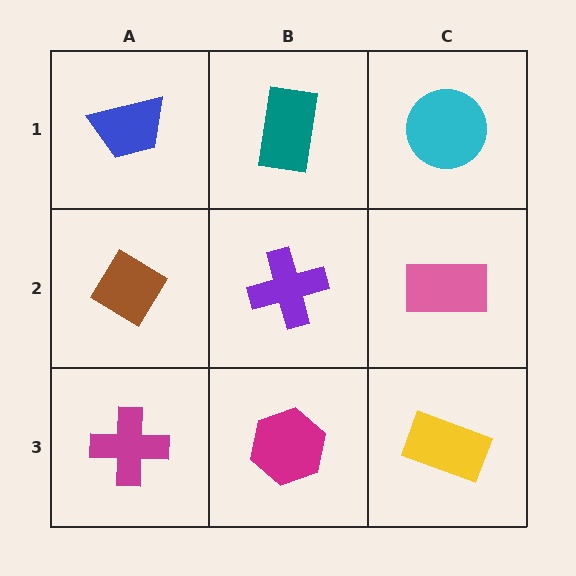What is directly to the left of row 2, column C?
A purple cross.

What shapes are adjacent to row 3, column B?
A purple cross (row 2, column B), a magenta cross (row 3, column A), a yellow rectangle (row 3, column C).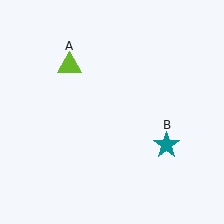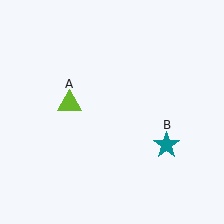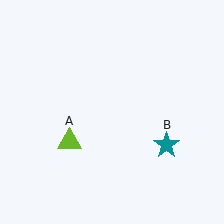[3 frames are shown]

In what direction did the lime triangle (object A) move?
The lime triangle (object A) moved down.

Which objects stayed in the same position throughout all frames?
Teal star (object B) remained stationary.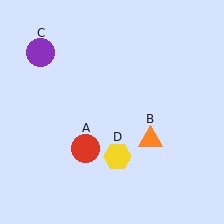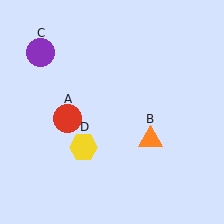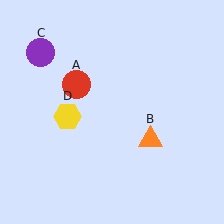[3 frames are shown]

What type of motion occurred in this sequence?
The red circle (object A), yellow hexagon (object D) rotated clockwise around the center of the scene.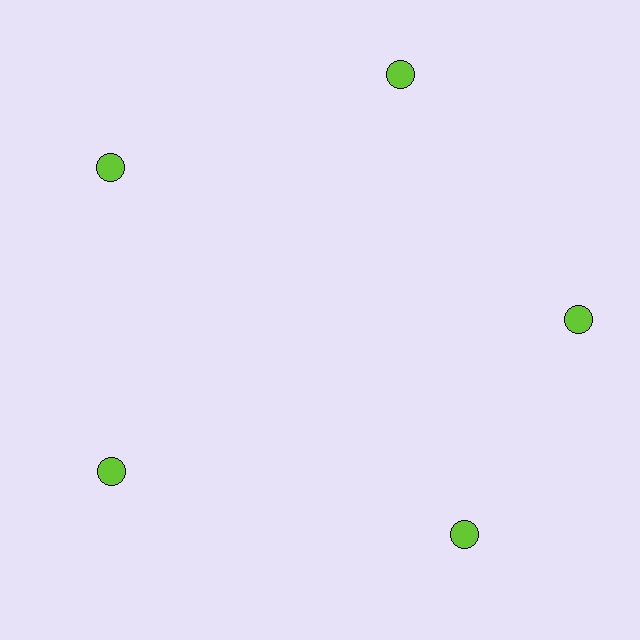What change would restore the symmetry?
The symmetry would be restored by rotating it back into even spacing with its neighbors so that all 5 circles sit at equal angles and equal distance from the center.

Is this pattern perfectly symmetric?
No. The 5 lime circles are arranged in a ring, but one element near the 5 o'clock position is rotated out of alignment along the ring, breaking the 5-fold rotational symmetry.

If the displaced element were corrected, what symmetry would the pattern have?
It would have 5-fold rotational symmetry — the pattern would map onto itself every 72 degrees.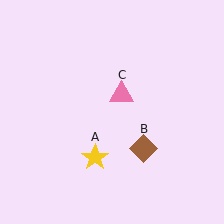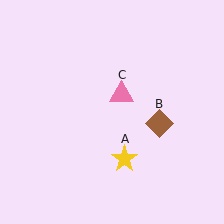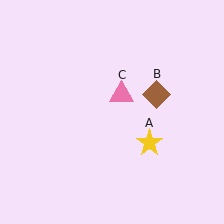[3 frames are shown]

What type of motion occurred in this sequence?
The yellow star (object A), brown diamond (object B) rotated counterclockwise around the center of the scene.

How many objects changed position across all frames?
2 objects changed position: yellow star (object A), brown diamond (object B).